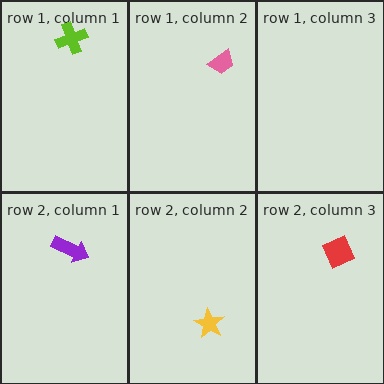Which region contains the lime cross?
The row 1, column 1 region.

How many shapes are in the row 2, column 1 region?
1.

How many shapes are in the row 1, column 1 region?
1.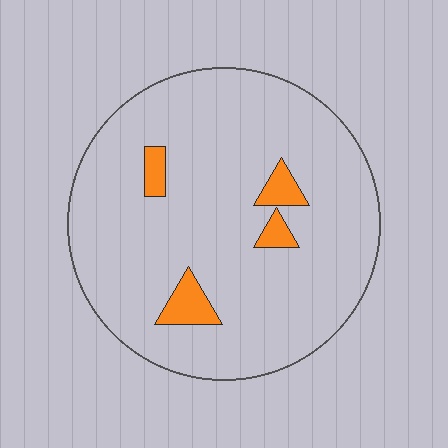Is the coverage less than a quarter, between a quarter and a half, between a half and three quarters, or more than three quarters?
Less than a quarter.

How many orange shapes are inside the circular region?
4.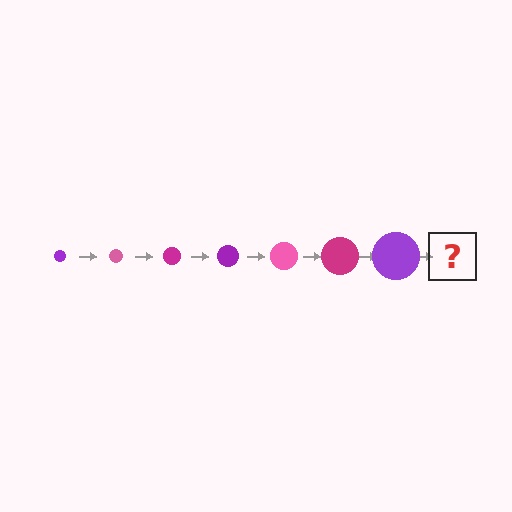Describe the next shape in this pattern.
It should be a pink circle, larger than the previous one.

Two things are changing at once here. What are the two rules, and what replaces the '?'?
The two rules are that the circle grows larger each step and the color cycles through purple, pink, and magenta. The '?' should be a pink circle, larger than the previous one.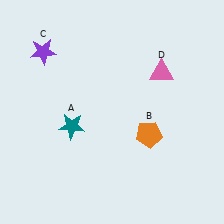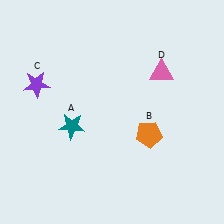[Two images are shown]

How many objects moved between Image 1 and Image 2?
1 object moved between the two images.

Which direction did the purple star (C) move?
The purple star (C) moved down.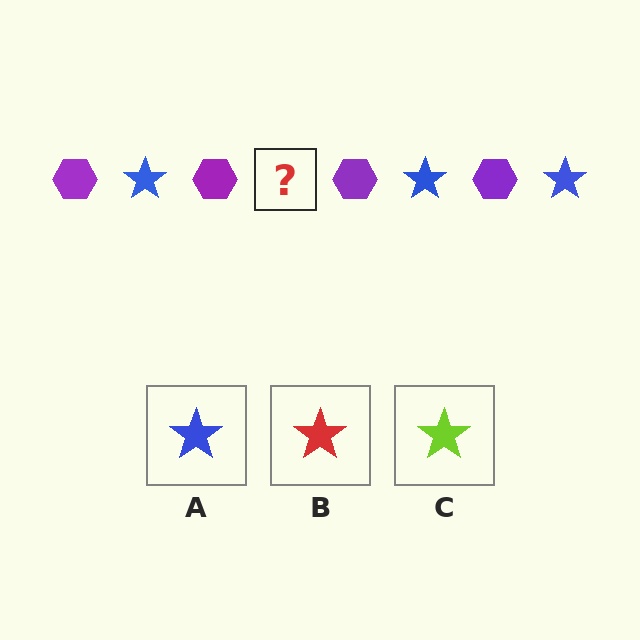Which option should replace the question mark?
Option A.